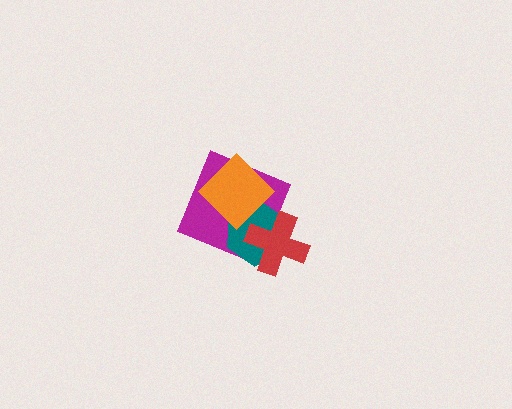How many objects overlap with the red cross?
2 objects overlap with the red cross.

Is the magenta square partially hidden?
Yes, it is partially covered by another shape.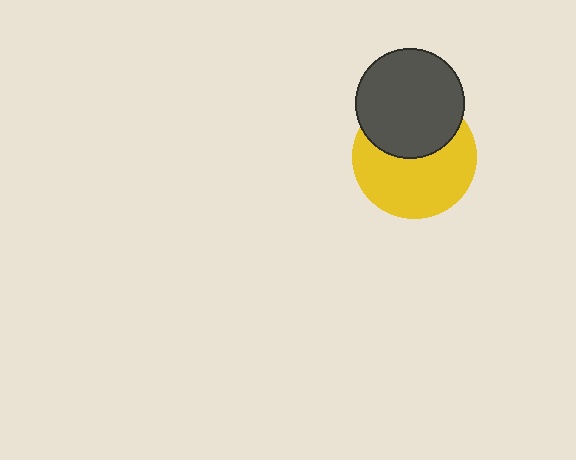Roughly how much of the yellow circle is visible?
About half of it is visible (roughly 61%).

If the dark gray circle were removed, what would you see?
You would see the complete yellow circle.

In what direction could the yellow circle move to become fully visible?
The yellow circle could move down. That would shift it out from behind the dark gray circle entirely.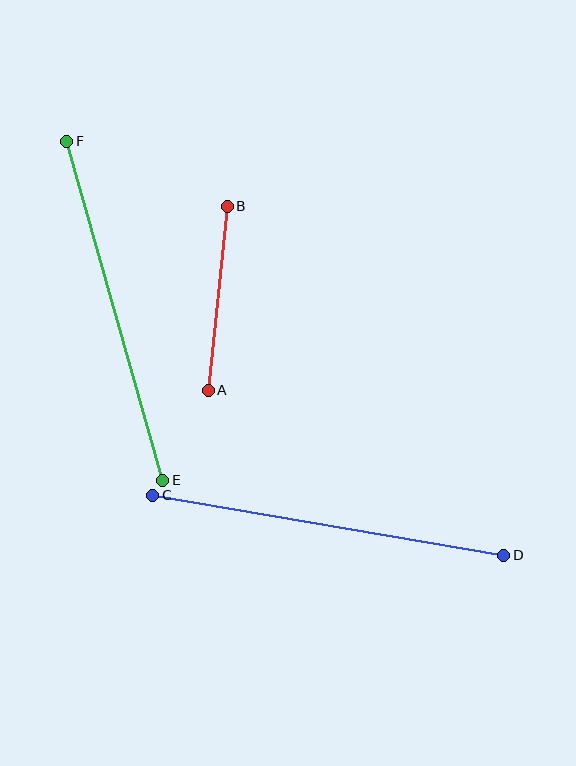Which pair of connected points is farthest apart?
Points C and D are farthest apart.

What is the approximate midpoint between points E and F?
The midpoint is at approximately (115, 311) pixels.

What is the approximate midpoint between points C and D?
The midpoint is at approximately (328, 525) pixels.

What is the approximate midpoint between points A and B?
The midpoint is at approximately (218, 298) pixels.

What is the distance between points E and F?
The distance is approximately 352 pixels.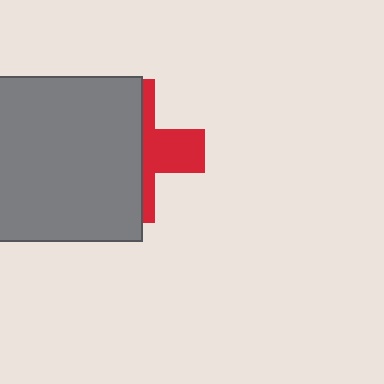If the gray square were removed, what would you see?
You would see the complete red cross.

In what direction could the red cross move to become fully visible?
The red cross could move right. That would shift it out from behind the gray square entirely.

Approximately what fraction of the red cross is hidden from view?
Roughly 63% of the red cross is hidden behind the gray square.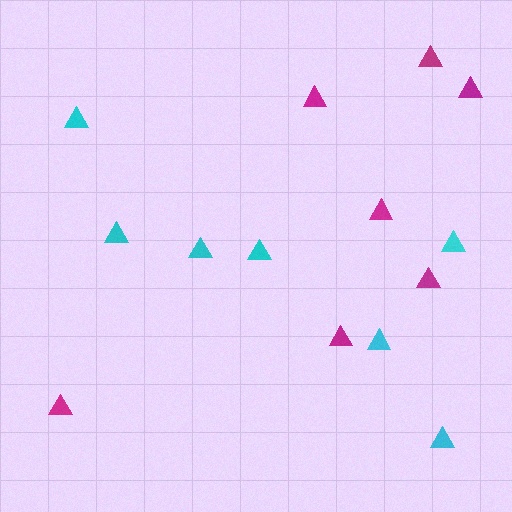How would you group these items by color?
There are 2 groups: one group of cyan triangles (7) and one group of magenta triangles (7).